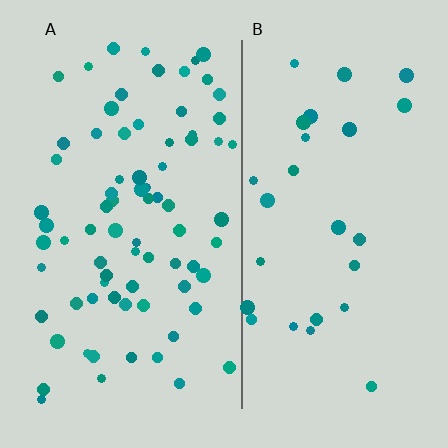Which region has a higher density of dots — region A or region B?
A (the left).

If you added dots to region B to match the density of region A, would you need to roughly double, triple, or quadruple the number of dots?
Approximately triple.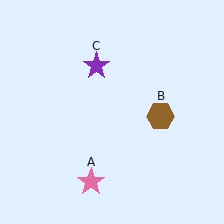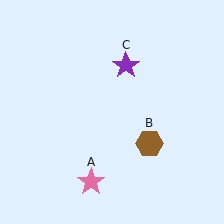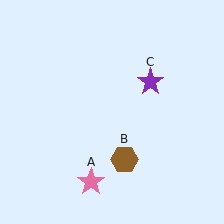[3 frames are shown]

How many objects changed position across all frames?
2 objects changed position: brown hexagon (object B), purple star (object C).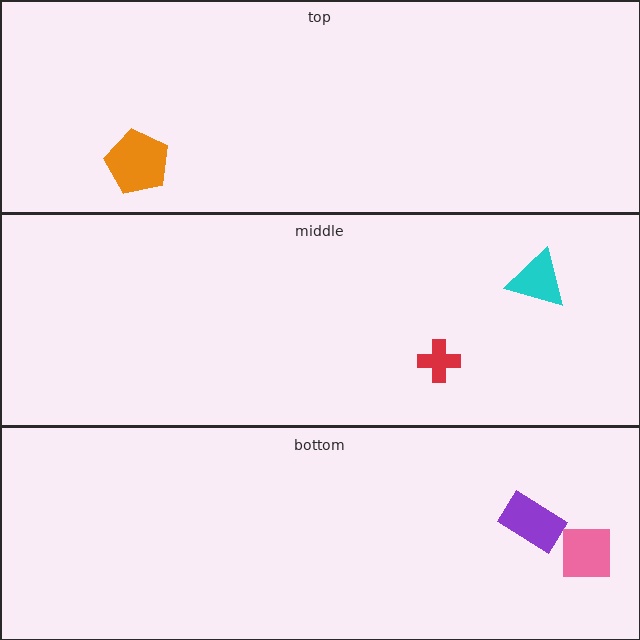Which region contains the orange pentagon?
The top region.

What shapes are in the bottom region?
The purple rectangle, the pink square.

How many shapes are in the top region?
1.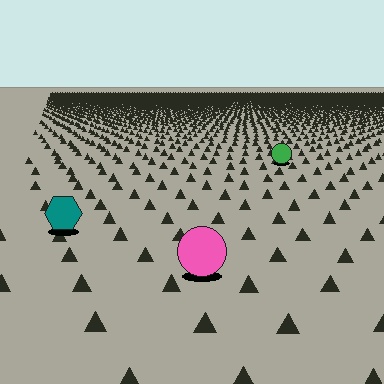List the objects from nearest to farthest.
From nearest to farthest: the pink circle, the teal hexagon, the green circle.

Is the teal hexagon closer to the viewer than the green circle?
Yes. The teal hexagon is closer — you can tell from the texture gradient: the ground texture is coarser near it.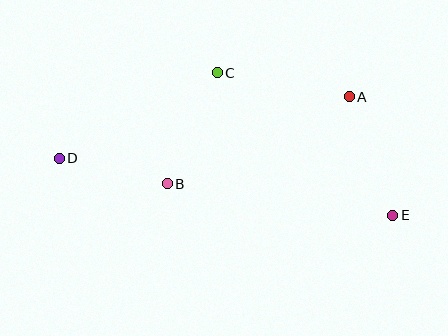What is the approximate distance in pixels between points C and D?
The distance between C and D is approximately 179 pixels.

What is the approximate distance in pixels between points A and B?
The distance between A and B is approximately 202 pixels.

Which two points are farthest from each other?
Points D and E are farthest from each other.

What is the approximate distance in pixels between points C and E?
The distance between C and E is approximately 226 pixels.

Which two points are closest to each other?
Points B and D are closest to each other.